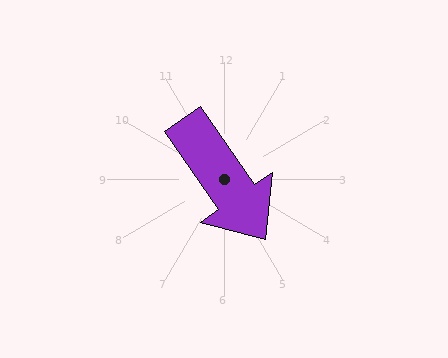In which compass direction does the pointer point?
Southeast.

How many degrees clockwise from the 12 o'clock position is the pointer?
Approximately 145 degrees.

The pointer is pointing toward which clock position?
Roughly 5 o'clock.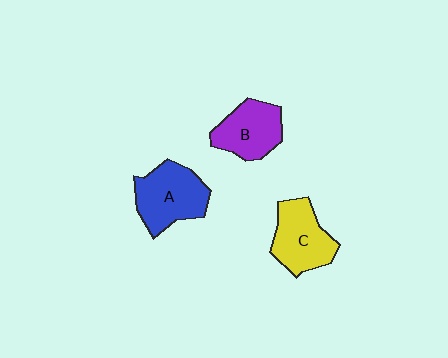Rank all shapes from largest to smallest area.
From largest to smallest: A (blue), C (yellow), B (purple).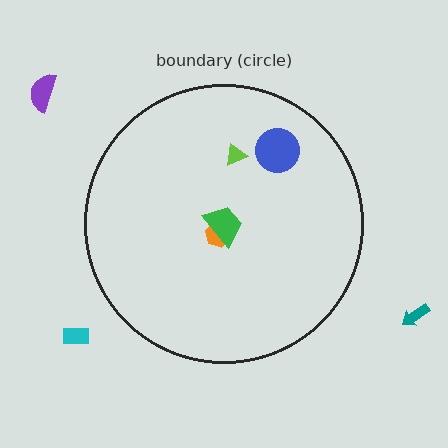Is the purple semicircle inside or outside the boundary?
Outside.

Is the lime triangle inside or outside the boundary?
Inside.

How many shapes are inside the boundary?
4 inside, 3 outside.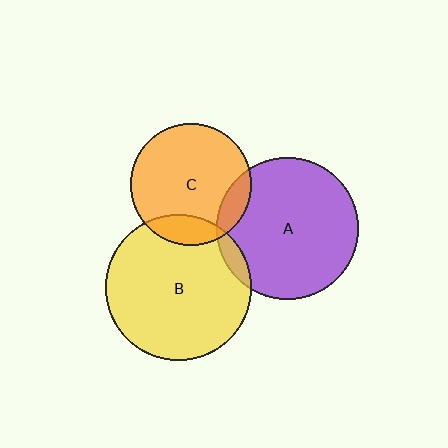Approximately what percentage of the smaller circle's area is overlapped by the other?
Approximately 15%.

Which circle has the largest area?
Circle B (yellow).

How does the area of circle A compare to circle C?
Approximately 1.4 times.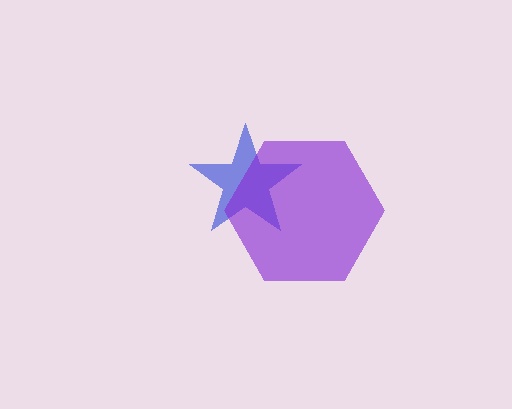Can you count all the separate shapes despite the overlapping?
Yes, there are 2 separate shapes.